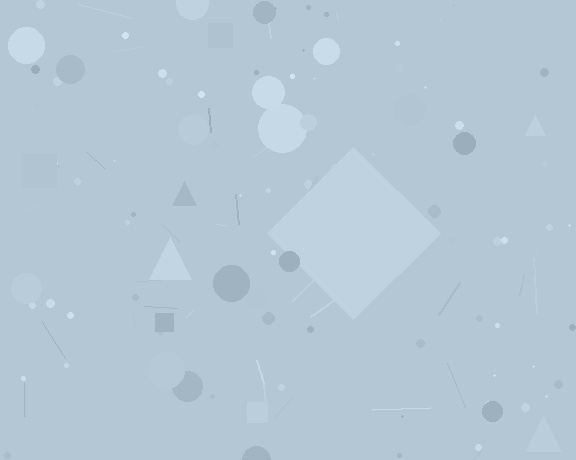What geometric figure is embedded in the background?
A diamond is embedded in the background.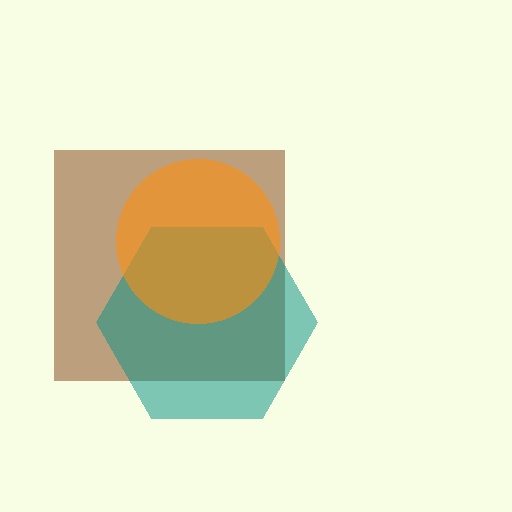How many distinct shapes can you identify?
There are 3 distinct shapes: a brown square, a teal hexagon, an orange circle.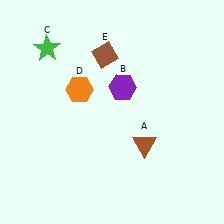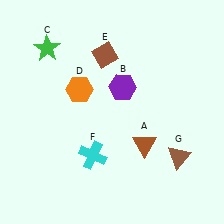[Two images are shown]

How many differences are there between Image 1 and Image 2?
There are 2 differences between the two images.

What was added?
A cyan cross (F), a brown triangle (G) were added in Image 2.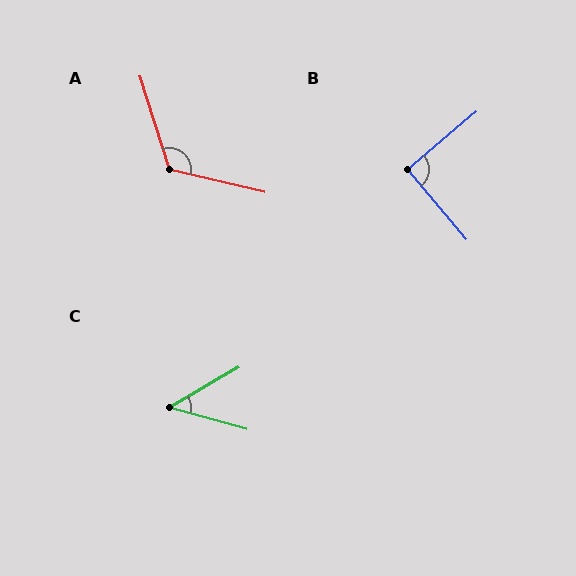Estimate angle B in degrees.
Approximately 90 degrees.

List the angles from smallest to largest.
C (45°), B (90°), A (121°).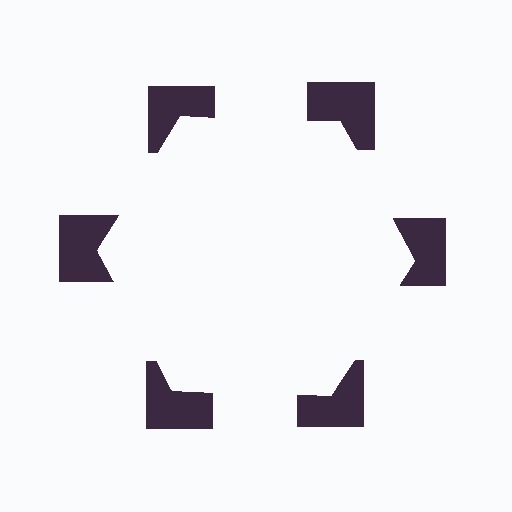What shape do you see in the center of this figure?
An illusory hexagon — its edges are inferred from the aligned wedge cuts in the notched squares, not physically drawn.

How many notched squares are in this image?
There are 6 — one at each vertex of the illusory hexagon.